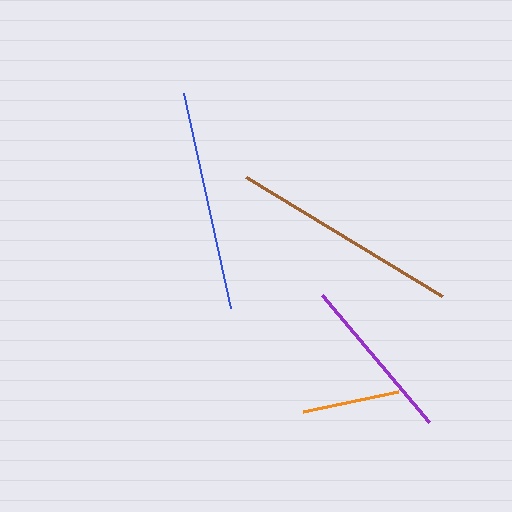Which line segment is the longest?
The brown line is the longest at approximately 229 pixels.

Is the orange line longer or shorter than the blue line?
The blue line is longer than the orange line.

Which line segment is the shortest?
The orange line is the shortest at approximately 97 pixels.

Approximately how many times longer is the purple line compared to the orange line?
The purple line is approximately 1.7 times the length of the orange line.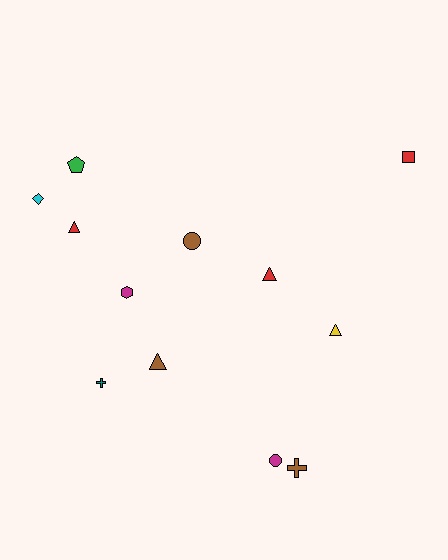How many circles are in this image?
There are 2 circles.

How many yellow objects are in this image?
There is 1 yellow object.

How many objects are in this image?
There are 12 objects.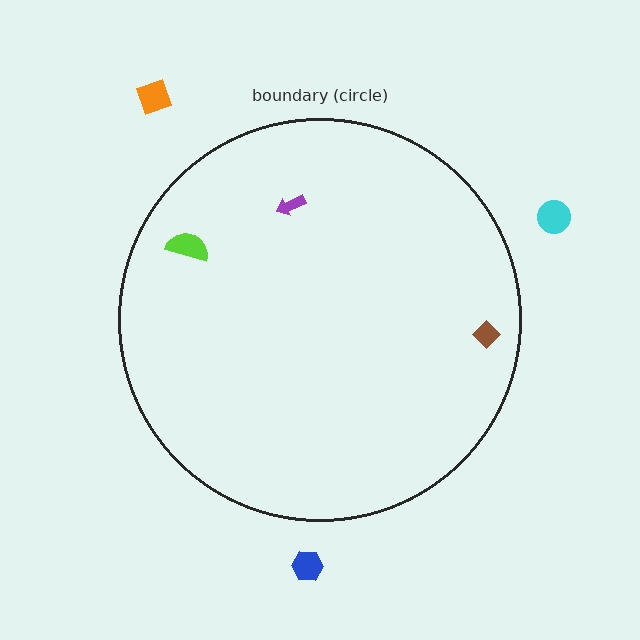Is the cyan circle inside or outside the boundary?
Outside.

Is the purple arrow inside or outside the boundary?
Inside.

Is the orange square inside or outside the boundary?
Outside.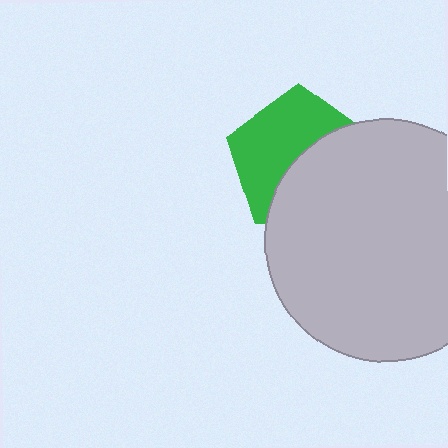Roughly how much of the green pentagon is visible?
About half of it is visible (roughly 51%).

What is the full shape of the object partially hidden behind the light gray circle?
The partially hidden object is a green pentagon.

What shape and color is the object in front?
The object in front is a light gray circle.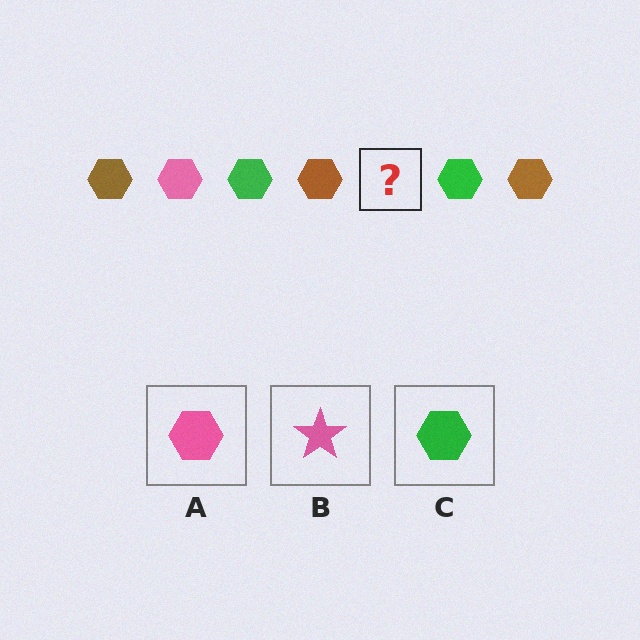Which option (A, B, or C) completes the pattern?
A.